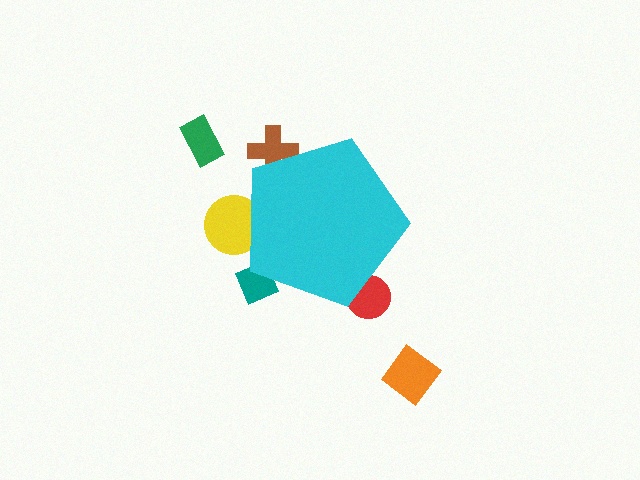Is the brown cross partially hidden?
Yes, the brown cross is partially hidden behind the cyan pentagon.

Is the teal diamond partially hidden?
Yes, the teal diamond is partially hidden behind the cyan pentagon.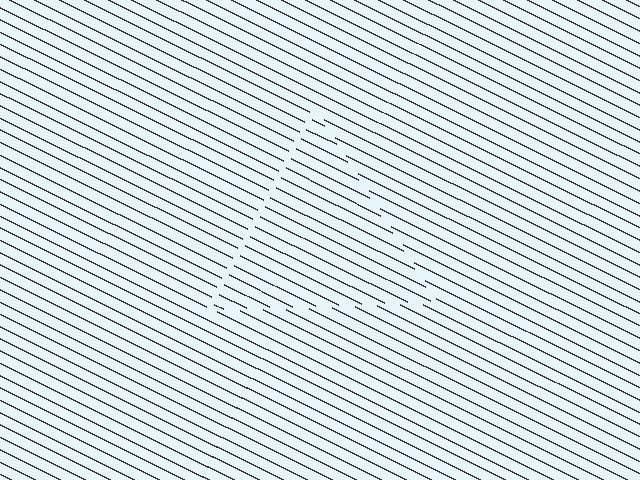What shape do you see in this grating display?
An illusory triangle. The interior of the shape contains the same grating, shifted by half a period — the contour is defined by the phase discontinuity where line-ends from the inner and outer gratings abut.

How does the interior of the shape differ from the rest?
The interior of the shape contains the same grating, shifted by half a period — the contour is defined by the phase discontinuity where line-ends from the inner and outer gratings abut.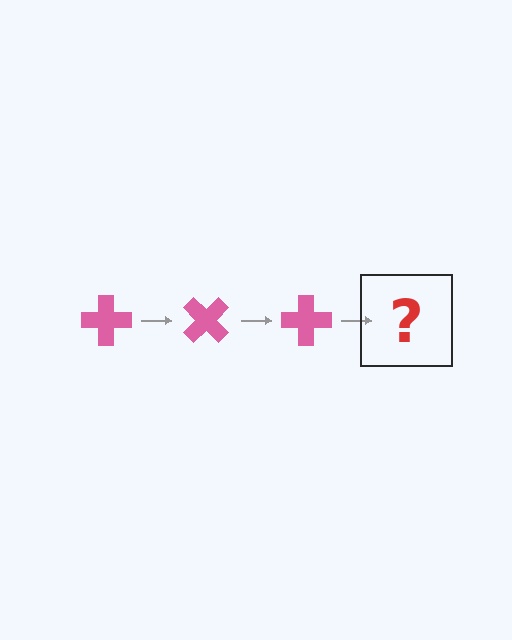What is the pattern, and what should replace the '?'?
The pattern is that the cross rotates 45 degrees each step. The '?' should be a pink cross rotated 135 degrees.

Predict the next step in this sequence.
The next step is a pink cross rotated 135 degrees.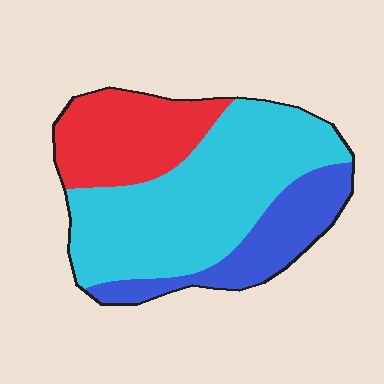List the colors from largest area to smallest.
From largest to smallest: cyan, red, blue.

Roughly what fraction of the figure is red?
Red takes up between a sixth and a third of the figure.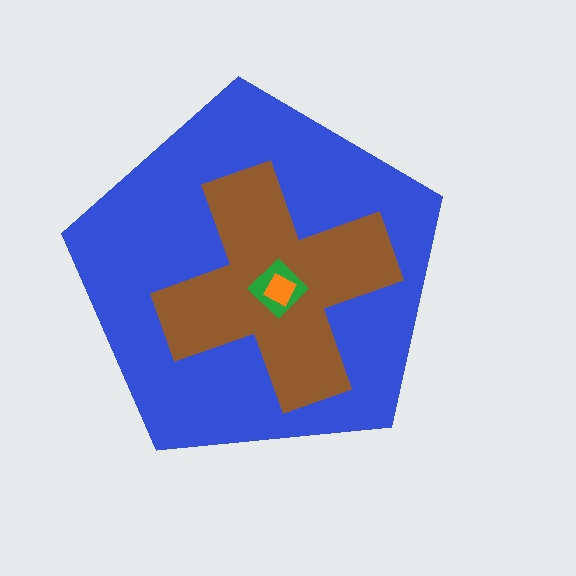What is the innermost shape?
The orange square.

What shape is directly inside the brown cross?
The green diamond.